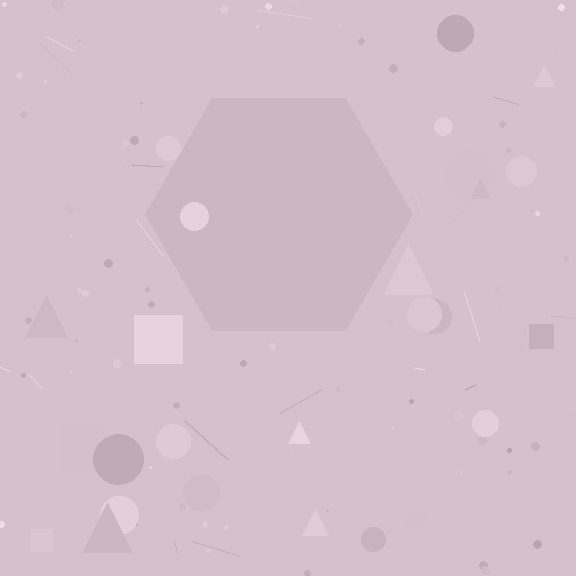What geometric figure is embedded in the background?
A hexagon is embedded in the background.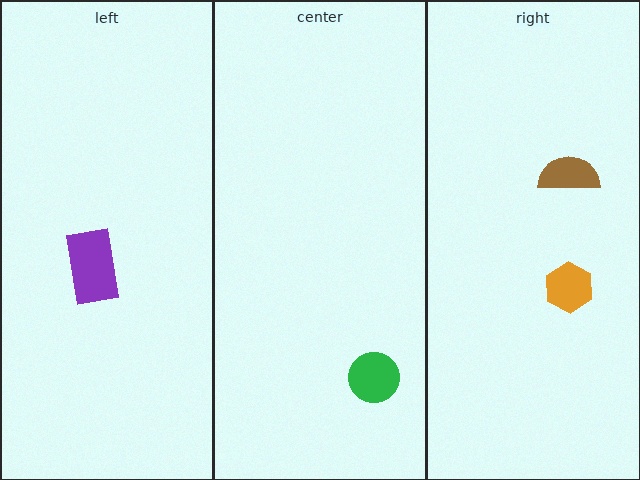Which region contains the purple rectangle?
The left region.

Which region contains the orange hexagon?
The right region.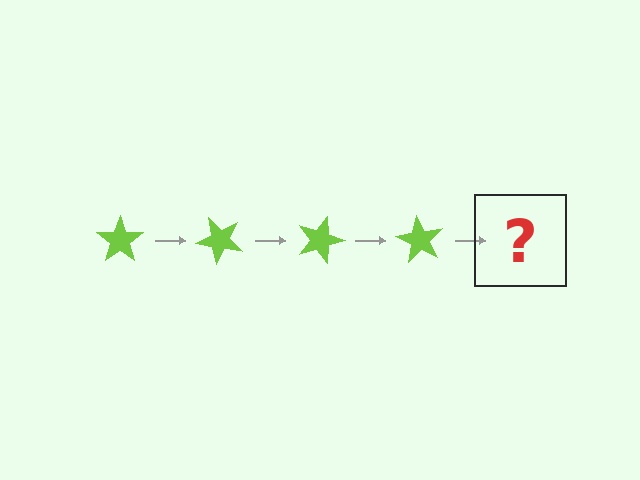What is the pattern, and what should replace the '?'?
The pattern is that the star rotates 45 degrees each step. The '?' should be a lime star rotated 180 degrees.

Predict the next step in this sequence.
The next step is a lime star rotated 180 degrees.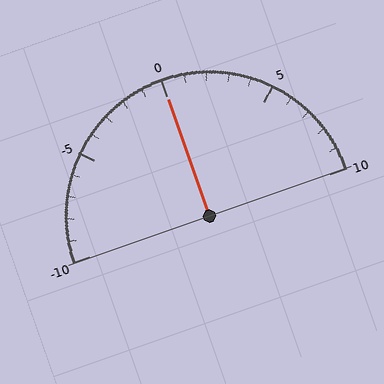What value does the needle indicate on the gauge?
The needle indicates approximately 0.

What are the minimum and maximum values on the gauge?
The gauge ranges from -10 to 10.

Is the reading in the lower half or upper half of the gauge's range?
The reading is in the upper half of the range (-10 to 10).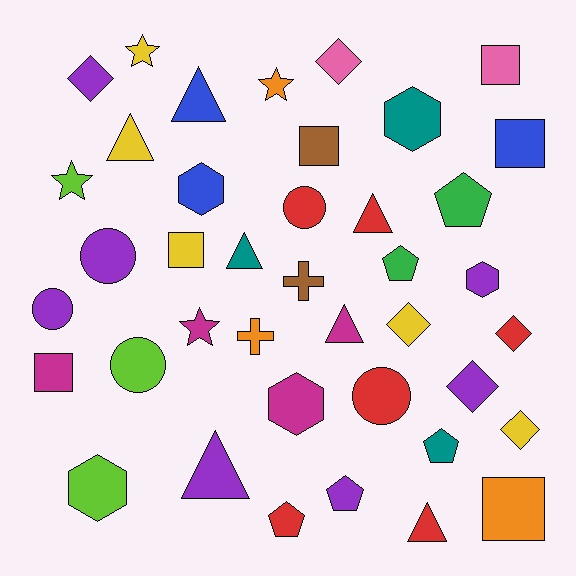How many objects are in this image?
There are 40 objects.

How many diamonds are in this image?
There are 6 diamonds.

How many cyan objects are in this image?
There are no cyan objects.